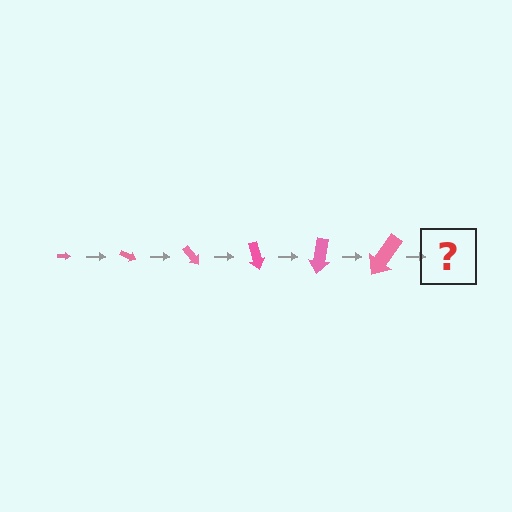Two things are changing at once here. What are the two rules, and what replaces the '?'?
The two rules are that the arrow grows larger each step and it rotates 25 degrees each step. The '?' should be an arrow, larger than the previous one and rotated 150 degrees from the start.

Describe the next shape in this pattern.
It should be an arrow, larger than the previous one and rotated 150 degrees from the start.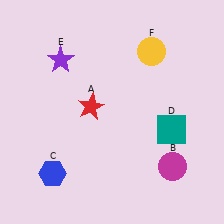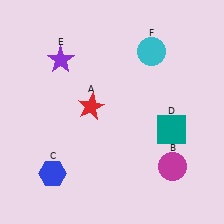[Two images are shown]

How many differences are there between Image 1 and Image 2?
There is 1 difference between the two images.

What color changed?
The circle (F) changed from yellow in Image 1 to cyan in Image 2.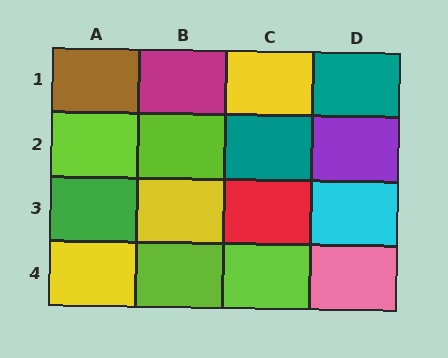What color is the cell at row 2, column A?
Lime.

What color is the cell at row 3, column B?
Yellow.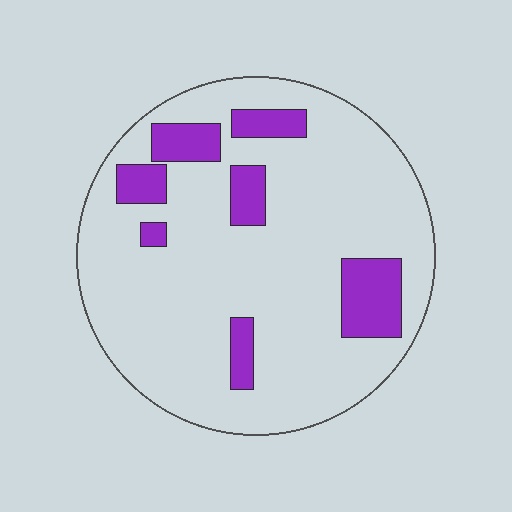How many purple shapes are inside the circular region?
7.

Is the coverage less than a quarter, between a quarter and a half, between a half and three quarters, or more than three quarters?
Less than a quarter.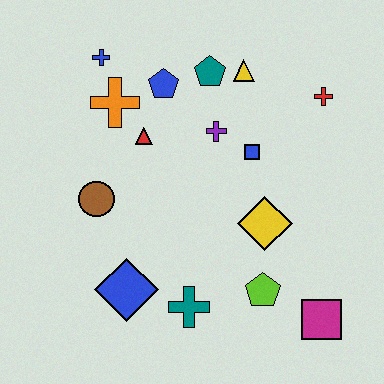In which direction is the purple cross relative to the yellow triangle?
The purple cross is below the yellow triangle.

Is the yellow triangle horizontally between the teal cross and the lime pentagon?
Yes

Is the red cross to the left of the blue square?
No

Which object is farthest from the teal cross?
The blue cross is farthest from the teal cross.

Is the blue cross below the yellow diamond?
No